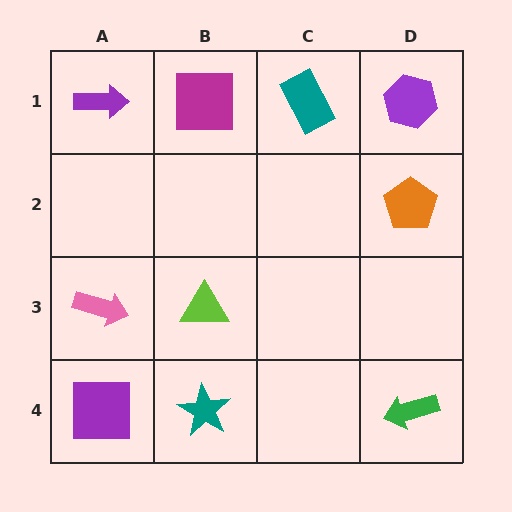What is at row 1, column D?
A purple hexagon.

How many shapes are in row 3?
2 shapes.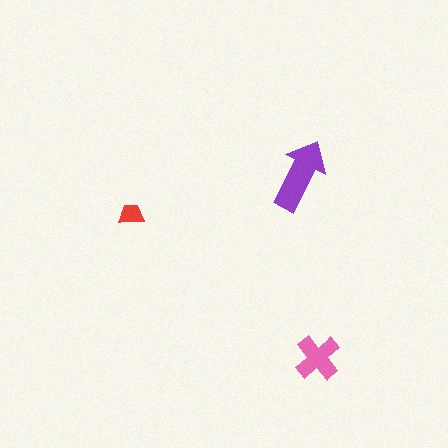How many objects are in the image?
There are 3 objects in the image.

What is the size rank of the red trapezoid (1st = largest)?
3rd.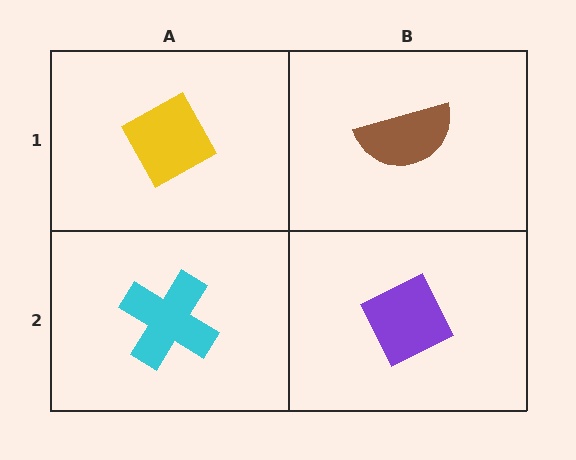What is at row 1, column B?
A brown semicircle.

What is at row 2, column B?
A purple diamond.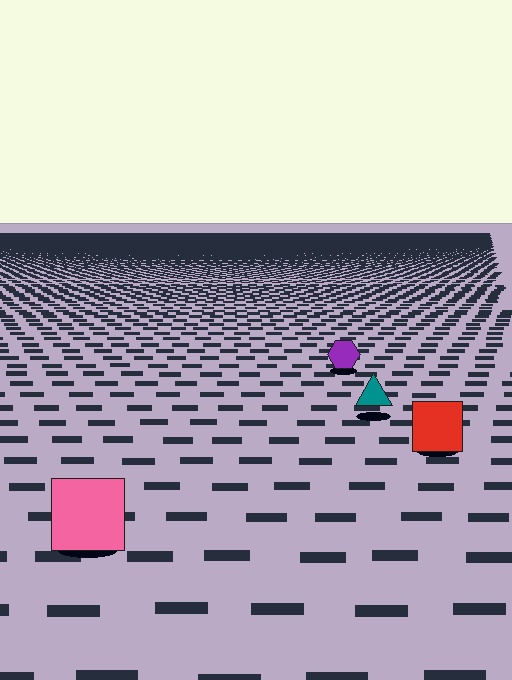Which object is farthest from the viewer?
The purple hexagon is farthest from the viewer. It appears smaller and the ground texture around it is denser.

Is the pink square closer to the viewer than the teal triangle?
Yes. The pink square is closer — you can tell from the texture gradient: the ground texture is coarser near it.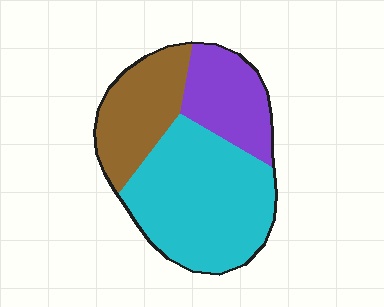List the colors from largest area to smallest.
From largest to smallest: cyan, brown, purple.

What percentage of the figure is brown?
Brown covers about 25% of the figure.